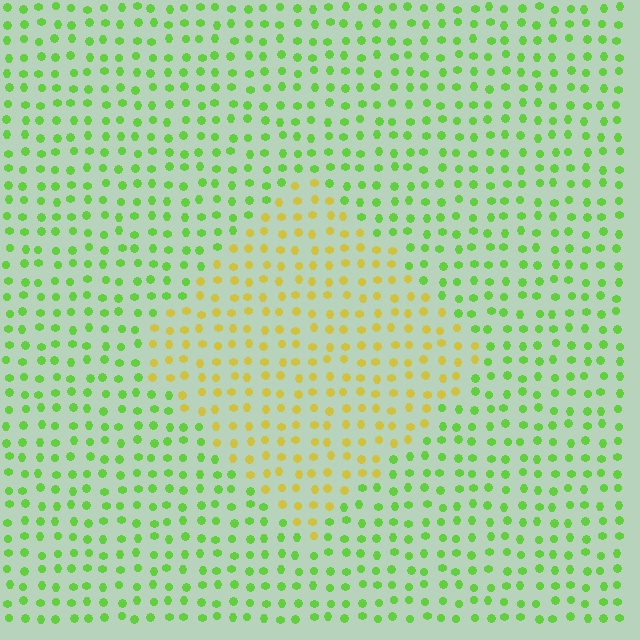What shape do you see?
I see a diamond.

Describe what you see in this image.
The image is filled with small lime elements in a uniform arrangement. A diamond-shaped region is visible where the elements are tinted to a slightly different hue, forming a subtle color boundary.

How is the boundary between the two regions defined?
The boundary is defined purely by a slight shift in hue (about 51 degrees). Spacing, size, and orientation are identical on both sides.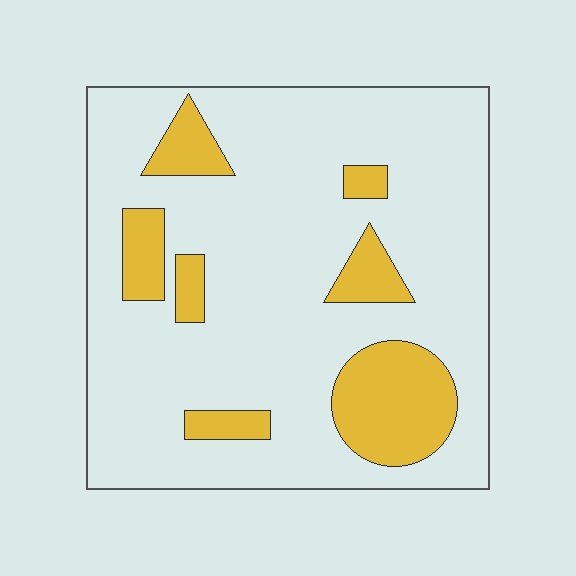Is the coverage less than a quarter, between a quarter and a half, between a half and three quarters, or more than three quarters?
Less than a quarter.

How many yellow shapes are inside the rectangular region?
7.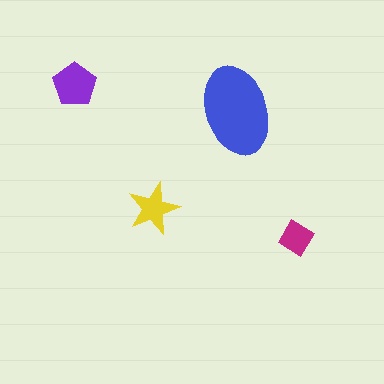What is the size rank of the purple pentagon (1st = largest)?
2nd.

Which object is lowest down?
The magenta diamond is bottommost.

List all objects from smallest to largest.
The magenta diamond, the yellow star, the purple pentagon, the blue ellipse.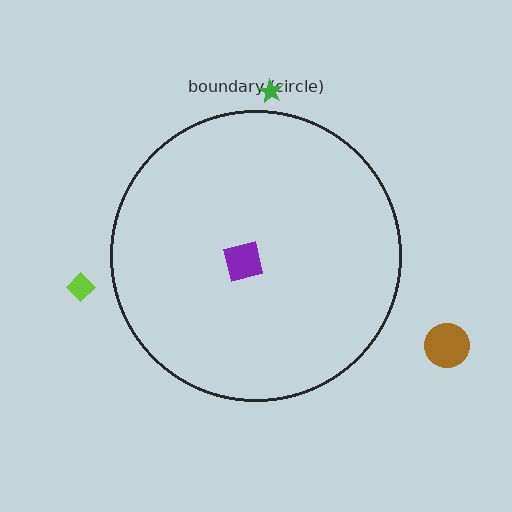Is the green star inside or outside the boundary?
Outside.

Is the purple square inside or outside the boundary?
Inside.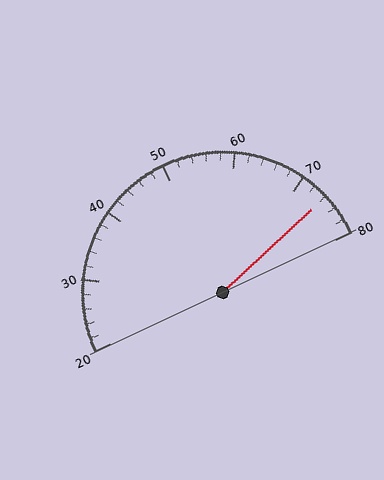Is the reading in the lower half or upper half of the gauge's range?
The reading is in the upper half of the range (20 to 80).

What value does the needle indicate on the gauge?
The needle indicates approximately 74.